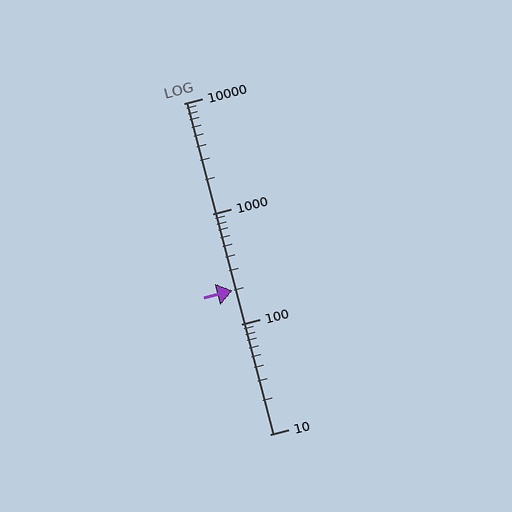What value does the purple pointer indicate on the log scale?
The pointer indicates approximately 200.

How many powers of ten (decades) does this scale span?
The scale spans 3 decades, from 10 to 10000.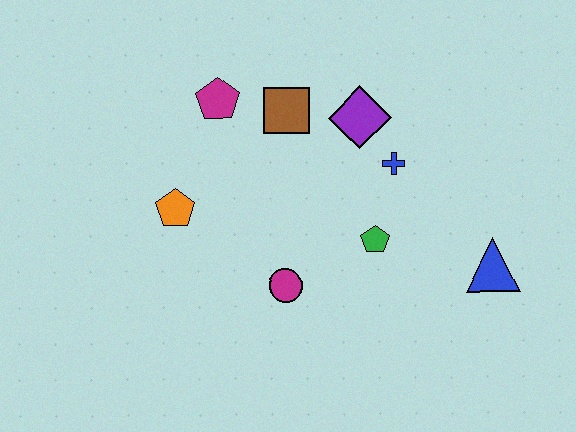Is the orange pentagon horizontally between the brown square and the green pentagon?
No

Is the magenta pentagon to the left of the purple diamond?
Yes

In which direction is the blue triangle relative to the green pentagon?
The blue triangle is to the right of the green pentagon.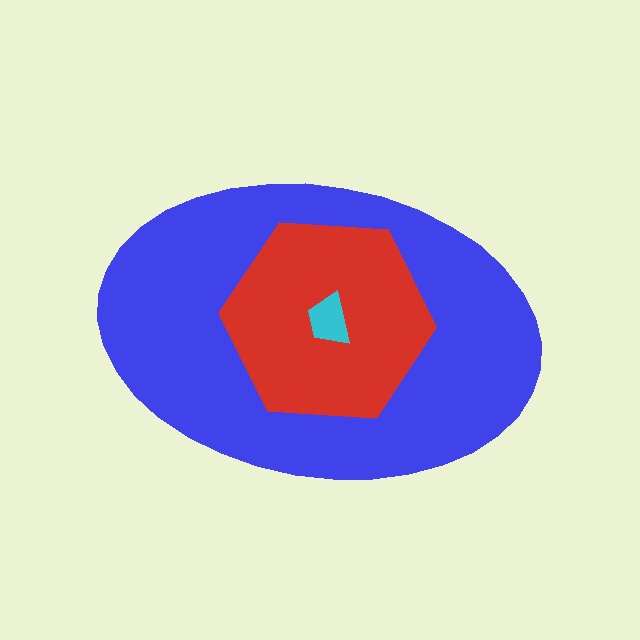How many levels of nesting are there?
3.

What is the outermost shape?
The blue ellipse.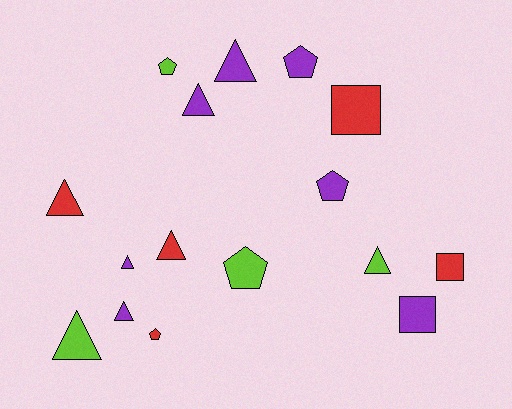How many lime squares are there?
There are no lime squares.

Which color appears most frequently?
Purple, with 7 objects.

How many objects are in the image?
There are 16 objects.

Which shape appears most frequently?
Triangle, with 8 objects.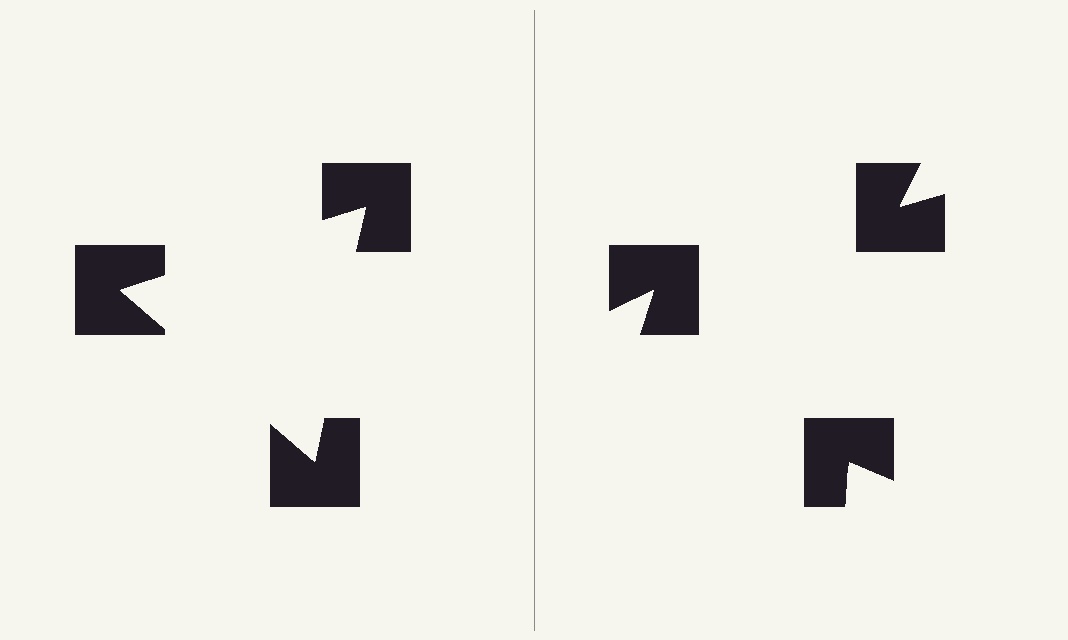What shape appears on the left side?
An illusory triangle.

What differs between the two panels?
The notched squares are positioned identically on both sides; only the wedge orientations differ. On the left they align to a triangle; on the right they are misaligned.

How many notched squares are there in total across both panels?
6 — 3 on each side.